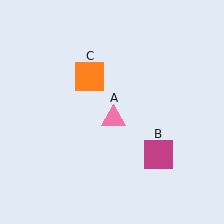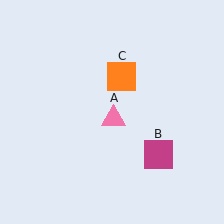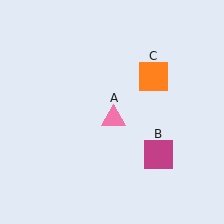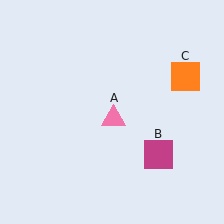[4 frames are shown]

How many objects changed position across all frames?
1 object changed position: orange square (object C).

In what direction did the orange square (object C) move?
The orange square (object C) moved right.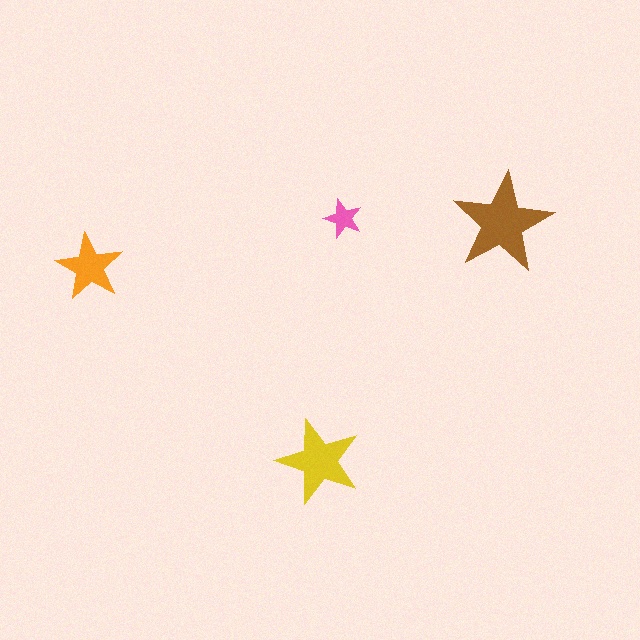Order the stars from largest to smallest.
the brown one, the yellow one, the orange one, the pink one.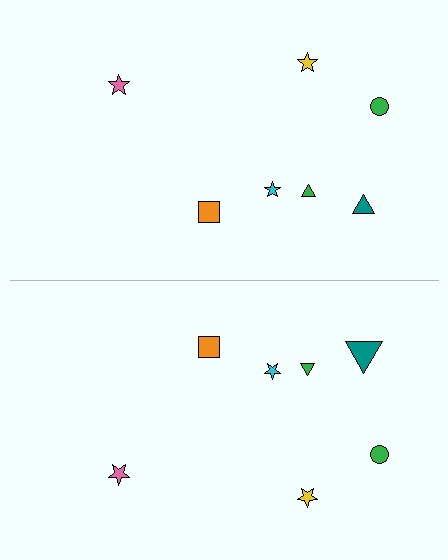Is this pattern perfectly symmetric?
No, the pattern is not perfectly symmetric. The teal triangle on the bottom side has a different size than its mirror counterpart.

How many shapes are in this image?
There are 14 shapes in this image.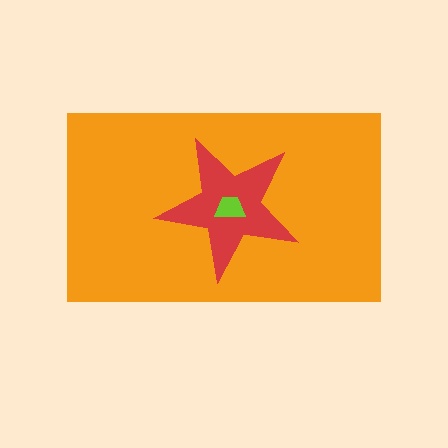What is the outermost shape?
The orange rectangle.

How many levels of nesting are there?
3.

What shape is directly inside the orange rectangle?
The red star.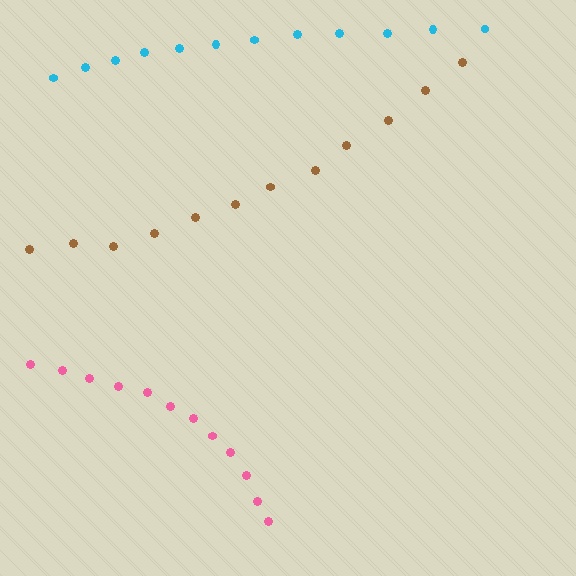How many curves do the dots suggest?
There are 3 distinct paths.